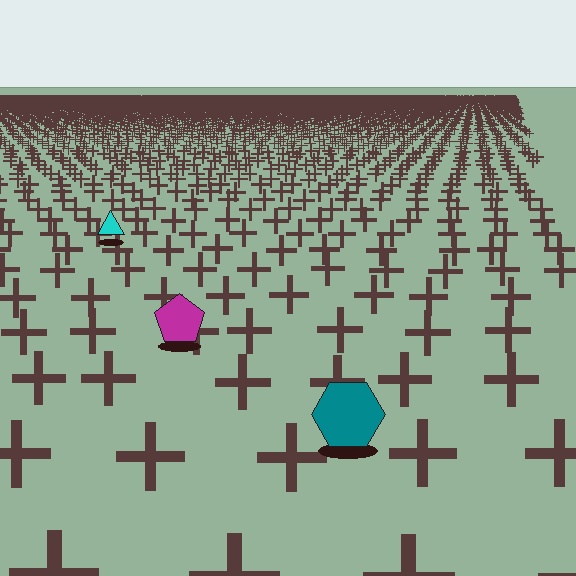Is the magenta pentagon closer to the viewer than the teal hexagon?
No. The teal hexagon is closer — you can tell from the texture gradient: the ground texture is coarser near it.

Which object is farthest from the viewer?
The cyan triangle is farthest from the viewer. It appears smaller and the ground texture around it is denser.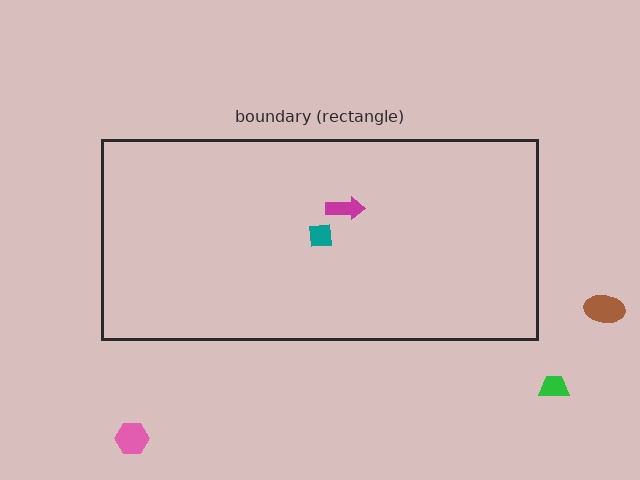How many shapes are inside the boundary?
2 inside, 3 outside.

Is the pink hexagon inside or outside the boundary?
Outside.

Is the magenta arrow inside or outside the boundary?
Inside.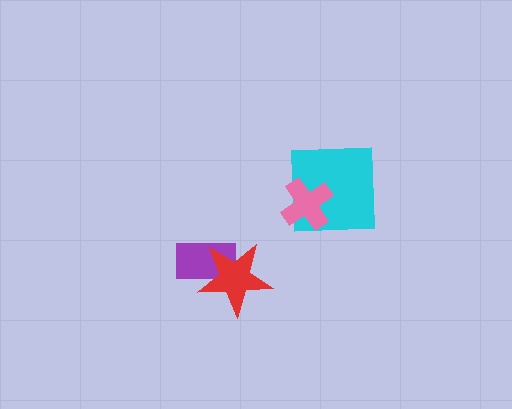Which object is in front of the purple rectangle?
The red star is in front of the purple rectangle.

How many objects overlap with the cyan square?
1 object overlaps with the cyan square.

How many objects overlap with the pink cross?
1 object overlaps with the pink cross.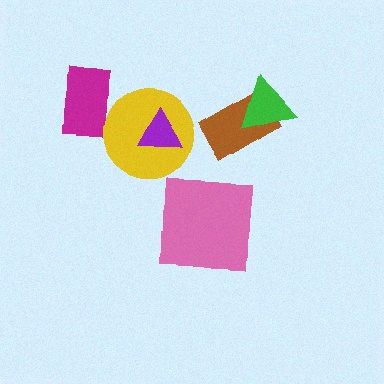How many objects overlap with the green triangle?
1 object overlaps with the green triangle.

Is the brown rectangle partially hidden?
Yes, it is partially covered by another shape.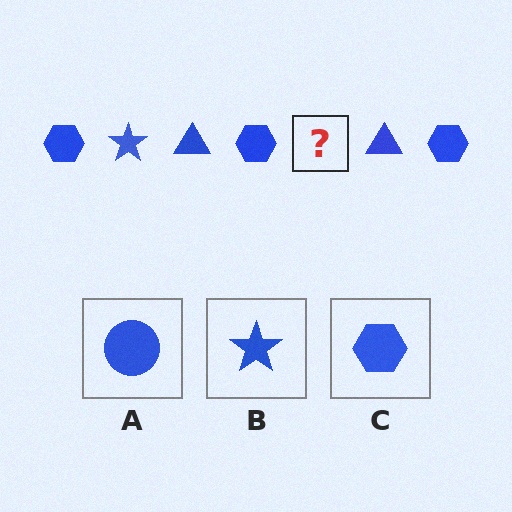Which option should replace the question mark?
Option B.